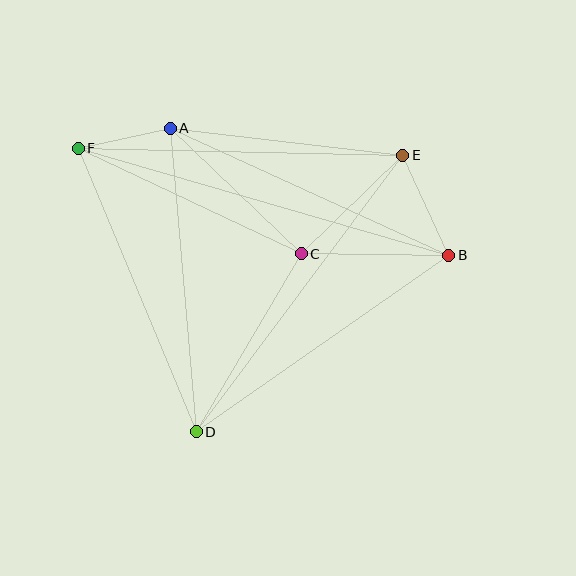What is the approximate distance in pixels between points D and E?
The distance between D and E is approximately 345 pixels.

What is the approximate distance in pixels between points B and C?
The distance between B and C is approximately 147 pixels.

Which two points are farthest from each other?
Points B and F are farthest from each other.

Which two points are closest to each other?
Points A and F are closest to each other.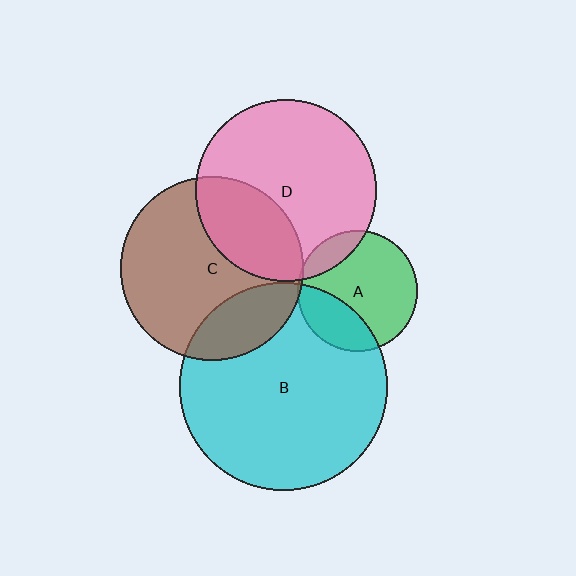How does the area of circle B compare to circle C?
Approximately 1.3 times.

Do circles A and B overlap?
Yes.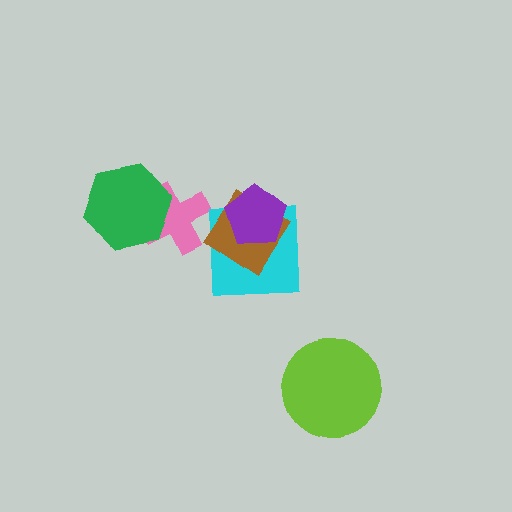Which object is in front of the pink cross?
The green hexagon is in front of the pink cross.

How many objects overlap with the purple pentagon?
2 objects overlap with the purple pentagon.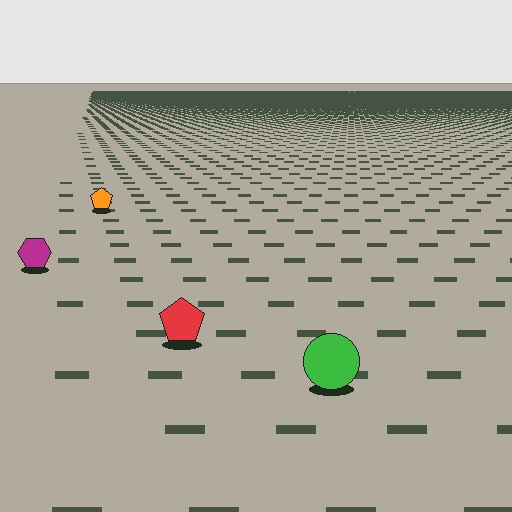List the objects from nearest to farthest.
From nearest to farthest: the green circle, the red pentagon, the magenta hexagon, the orange pentagon.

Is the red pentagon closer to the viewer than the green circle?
No. The green circle is closer — you can tell from the texture gradient: the ground texture is coarser near it.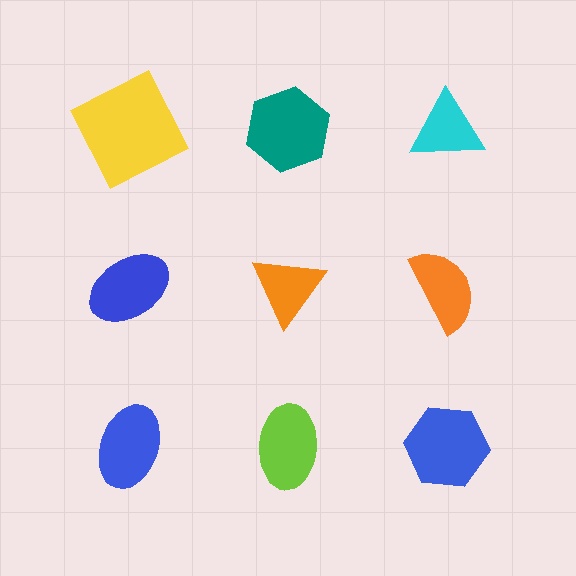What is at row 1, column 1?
A yellow square.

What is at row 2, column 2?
An orange triangle.